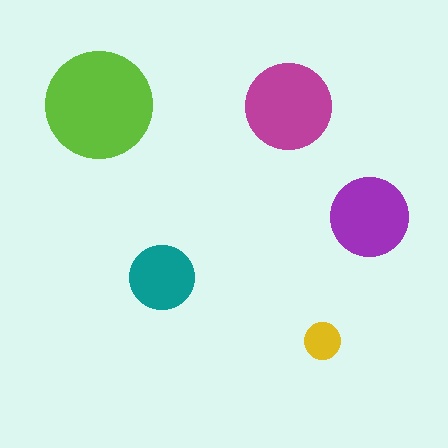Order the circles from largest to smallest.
the lime one, the magenta one, the purple one, the teal one, the yellow one.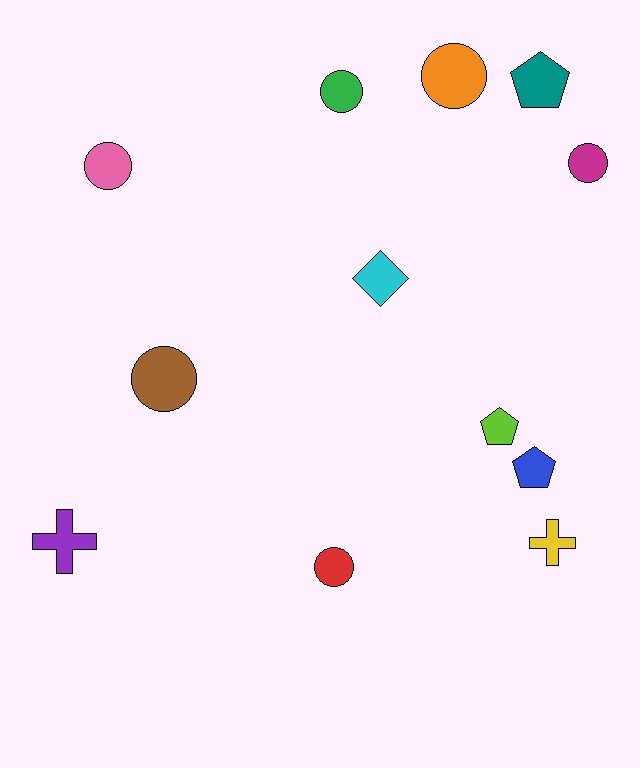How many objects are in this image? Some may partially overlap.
There are 12 objects.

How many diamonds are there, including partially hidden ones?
There is 1 diamond.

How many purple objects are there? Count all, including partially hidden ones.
There is 1 purple object.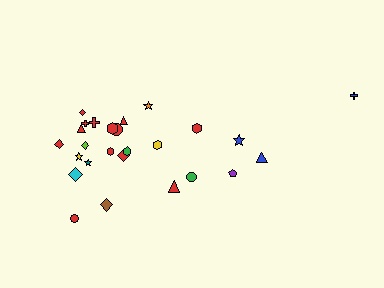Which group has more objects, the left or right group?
The left group.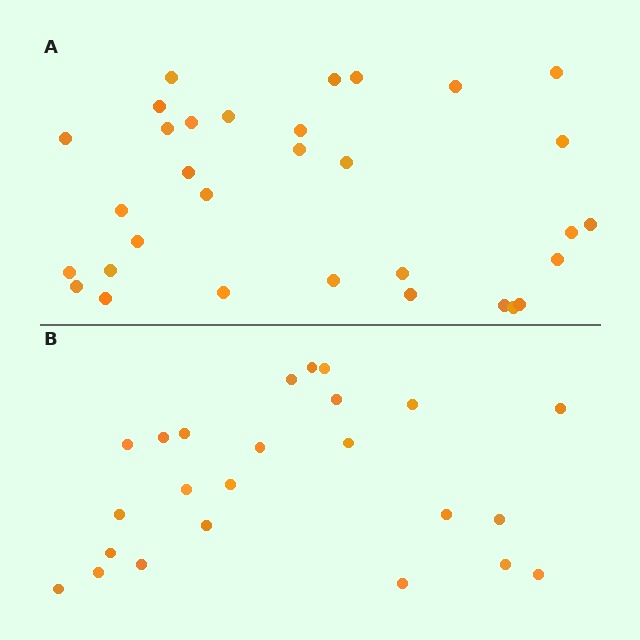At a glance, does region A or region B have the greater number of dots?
Region A (the top region) has more dots.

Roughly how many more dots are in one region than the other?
Region A has roughly 8 or so more dots than region B.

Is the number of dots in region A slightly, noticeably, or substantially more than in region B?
Region A has noticeably more, but not dramatically so. The ratio is roughly 1.3 to 1.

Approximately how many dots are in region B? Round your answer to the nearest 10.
About 20 dots. (The exact count is 24, which rounds to 20.)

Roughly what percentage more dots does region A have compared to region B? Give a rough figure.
About 35% more.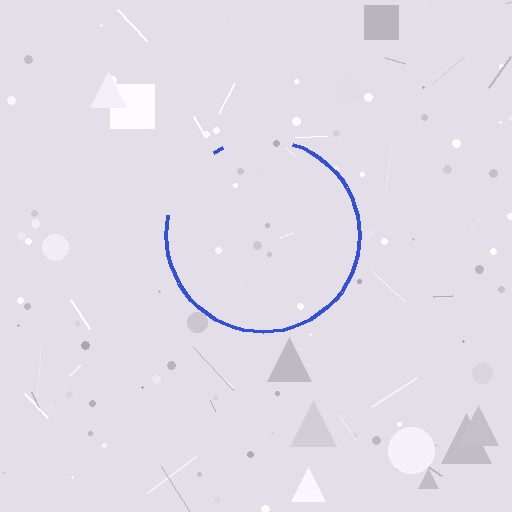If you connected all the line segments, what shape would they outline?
They would outline a circle.